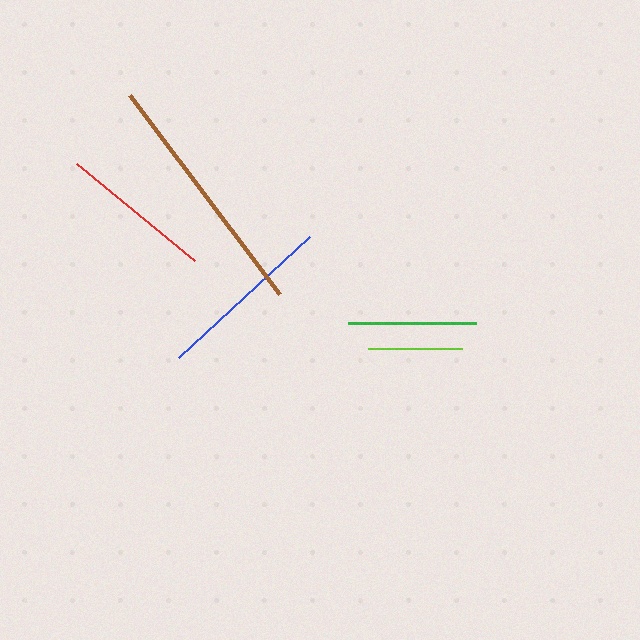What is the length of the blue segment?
The blue segment is approximately 179 pixels long.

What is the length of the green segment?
The green segment is approximately 128 pixels long.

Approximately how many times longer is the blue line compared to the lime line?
The blue line is approximately 1.9 times the length of the lime line.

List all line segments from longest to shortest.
From longest to shortest: brown, blue, red, green, lime.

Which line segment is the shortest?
The lime line is the shortest at approximately 94 pixels.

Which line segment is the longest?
The brown line is the longest at approximately 249 pixels.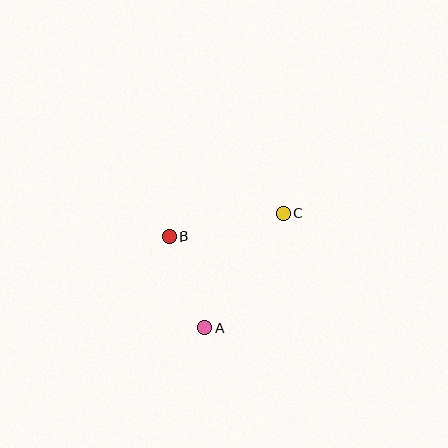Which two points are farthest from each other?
Points A and C are farthest from each other.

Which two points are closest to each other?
Points A and B are closest to each other.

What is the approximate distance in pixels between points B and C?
The distance between B and C is approximately 116 pixels.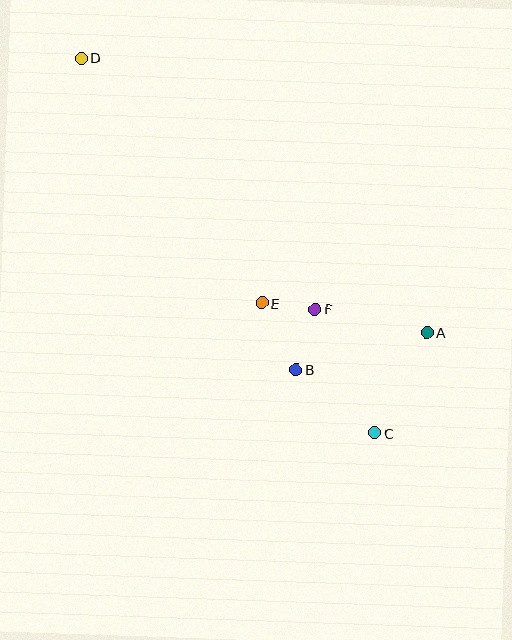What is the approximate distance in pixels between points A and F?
The distance between A and F is approximately 114 pixels.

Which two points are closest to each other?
Points E and F are closest to each other.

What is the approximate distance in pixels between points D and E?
The distance between D and E is approximately 304 pixels.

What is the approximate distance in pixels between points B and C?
The distance between B and C is approximately 101 pixels.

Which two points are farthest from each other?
Points C and D are farthest from each other.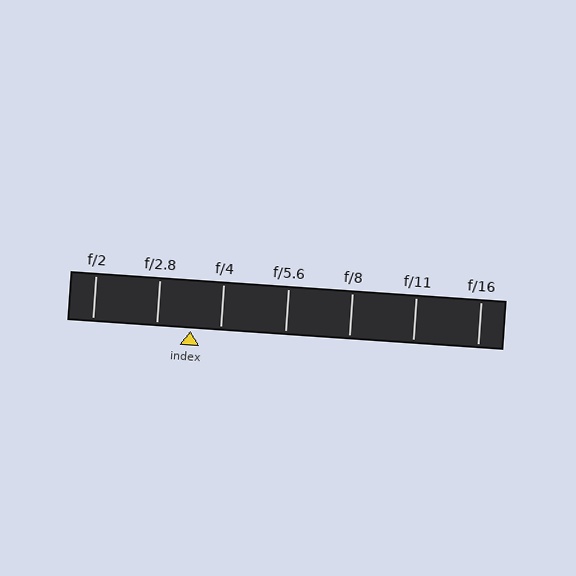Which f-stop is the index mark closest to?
The index mark is closest to f/4.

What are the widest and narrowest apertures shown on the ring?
The widest aperture shown is f/2 and the narrowest is f/16.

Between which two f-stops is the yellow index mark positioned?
The index mark is between f/2.8 and f/4.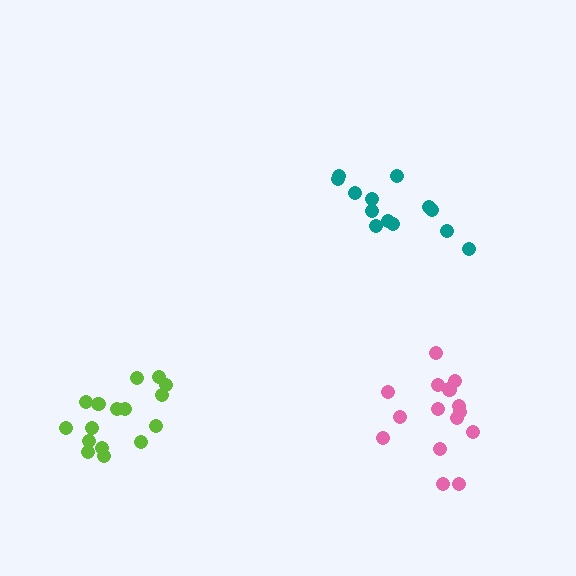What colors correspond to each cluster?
The clusters are colored: pink, lime, teal.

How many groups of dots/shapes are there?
There are 3 groups.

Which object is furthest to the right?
The pink cluster is rightmost.